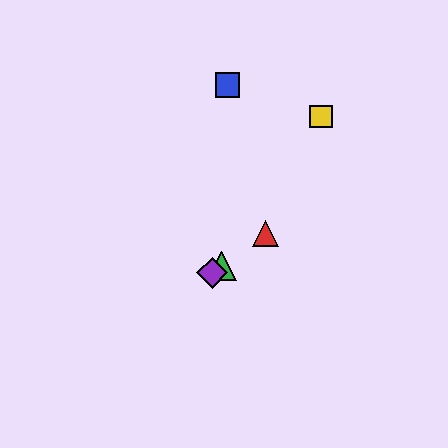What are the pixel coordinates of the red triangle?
The red triangle is at (265, 234).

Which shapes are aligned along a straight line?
The red triangle, the green triangle, the purple diamond are aligned along a straight line.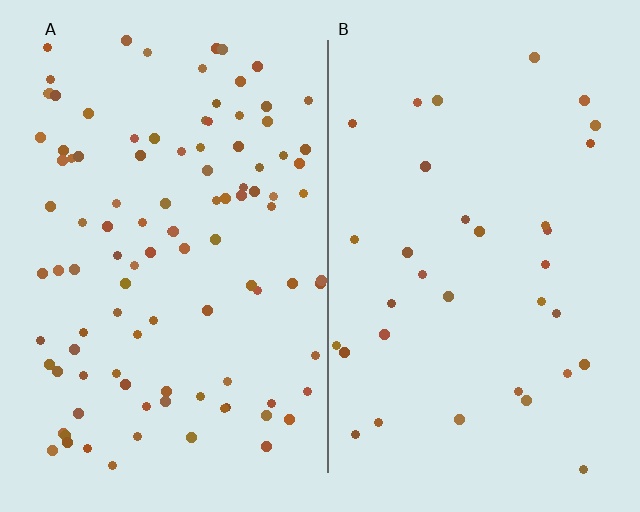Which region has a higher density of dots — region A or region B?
A (the left).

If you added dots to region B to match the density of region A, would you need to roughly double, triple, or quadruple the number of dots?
Approximately triple.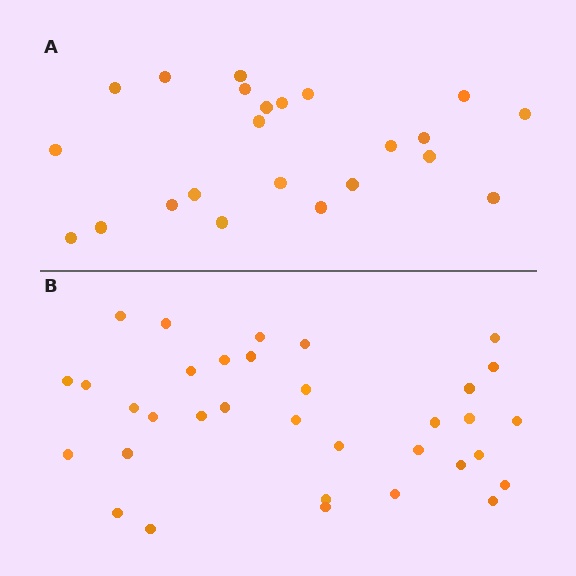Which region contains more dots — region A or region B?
Region B (the bottom region) has more dots.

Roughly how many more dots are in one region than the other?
Region B has roughly 12 or so more dots than region A.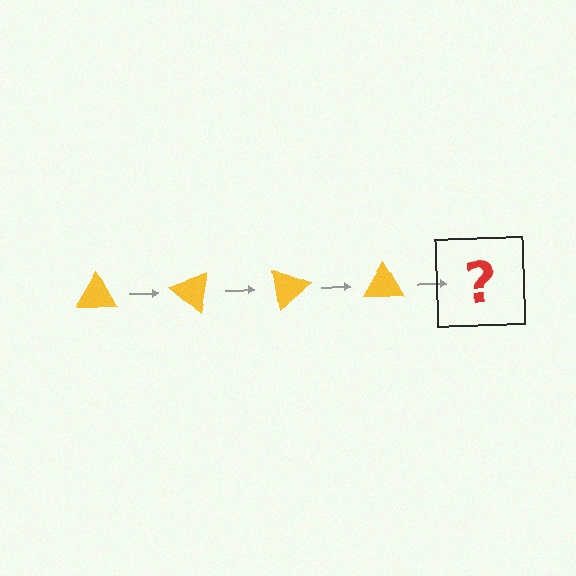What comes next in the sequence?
The next element should be a yellow triangle rotated 160 degrees.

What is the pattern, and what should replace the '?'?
The pattern is that the triangle rotates 40 degrees each step. The '?' should be a yellow triangle rotated 160 degrees.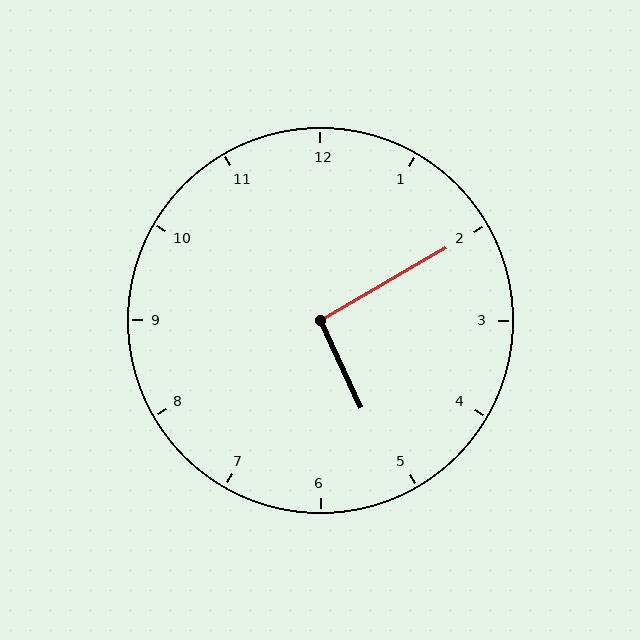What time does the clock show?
5:10.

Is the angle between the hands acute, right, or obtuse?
It is right.